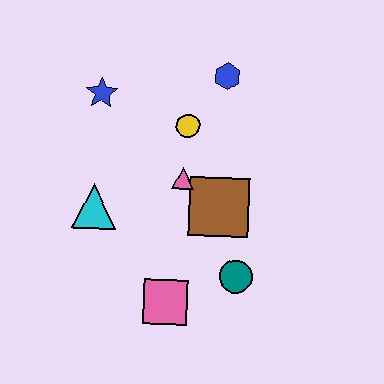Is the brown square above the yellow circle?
No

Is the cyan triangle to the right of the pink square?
No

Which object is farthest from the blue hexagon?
The pink square is farthest from the blue hexagon.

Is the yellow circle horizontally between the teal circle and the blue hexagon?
No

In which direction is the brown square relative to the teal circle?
The brown square is above the teal circle.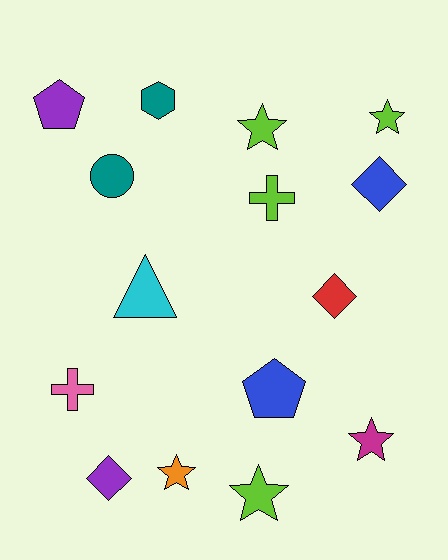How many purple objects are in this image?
There are 2 purple objects.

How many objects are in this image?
There are 15 objects.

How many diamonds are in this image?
There are 3 diamonds.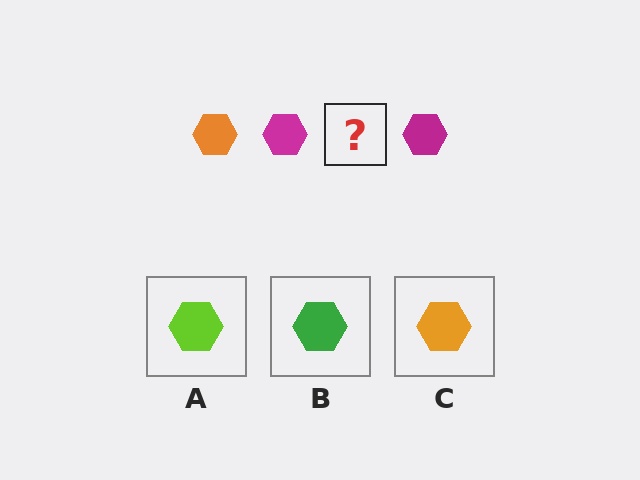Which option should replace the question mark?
Option C.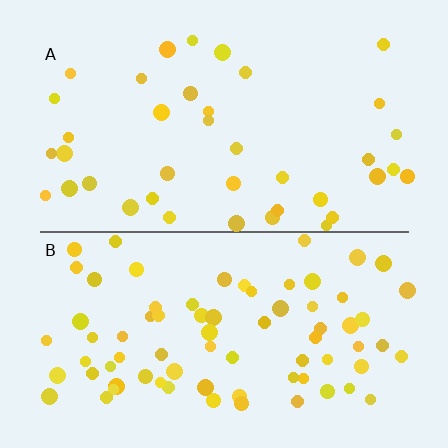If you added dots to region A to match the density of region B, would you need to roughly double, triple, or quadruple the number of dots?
Approximately double.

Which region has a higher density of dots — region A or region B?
B (the bottom).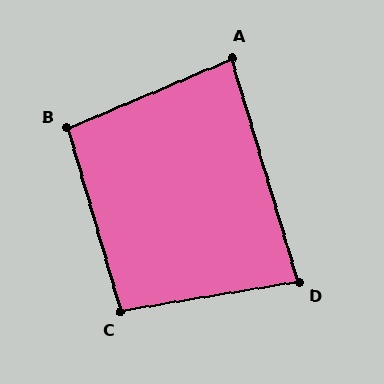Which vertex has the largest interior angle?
B, at approximately 97 degrees.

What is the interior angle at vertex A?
Approximately 83 degrees (acute).